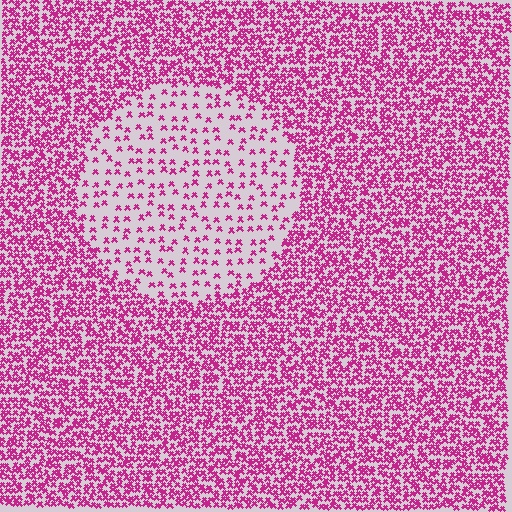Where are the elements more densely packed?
The elements are more densely packed outside the circle boundary.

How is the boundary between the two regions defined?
The boundary is defined by a change in element density (approximately 2.9x ratio). All elements are the same color, size, and shape.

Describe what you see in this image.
The image contains small magenta elements arranged at two different densities. A circle-shaped region is visible where the elements are less densely packed than the surrounding area.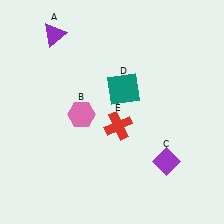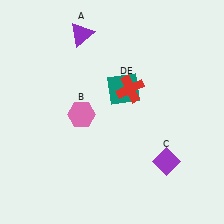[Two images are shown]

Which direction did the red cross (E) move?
The red cross (E) moved up.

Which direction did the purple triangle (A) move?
The purple triangle (A) moved right.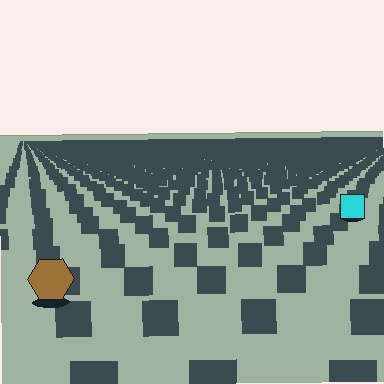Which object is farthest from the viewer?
The cyan square is farthest from the viewer. It appears smaller and the ground texture around it is denser.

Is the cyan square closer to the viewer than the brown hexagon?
No. The brown hexagon is closer — you can tell from the texture gradient: the ground texture is coarser near it.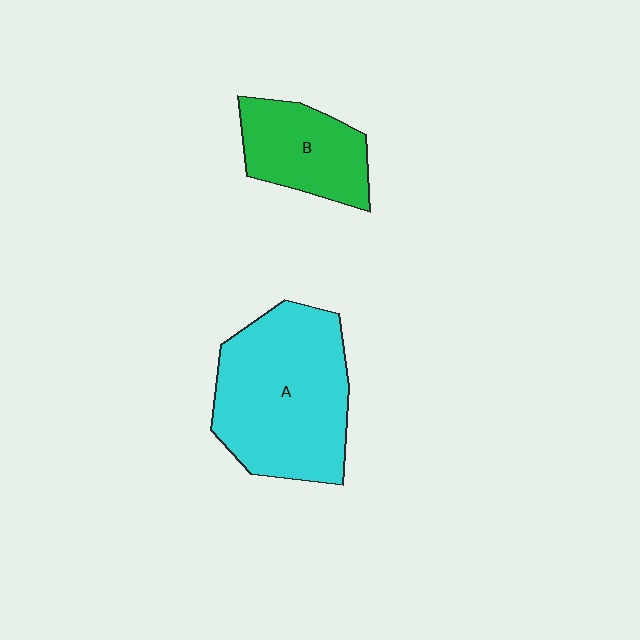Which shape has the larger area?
Shape A (cyan).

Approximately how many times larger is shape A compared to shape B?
Approximately 1.9 times.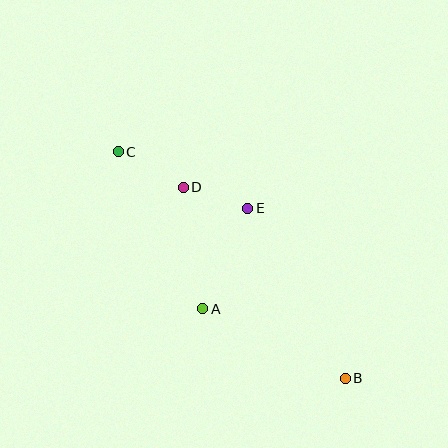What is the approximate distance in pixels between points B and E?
The distance between B and E is approximately 196 pixels.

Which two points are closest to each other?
Points D and E are closest to each other.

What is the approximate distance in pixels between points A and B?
The distance between A and B is approximately 158 pixels.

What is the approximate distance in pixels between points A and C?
The distance between A and C is approximately 178 pixels.